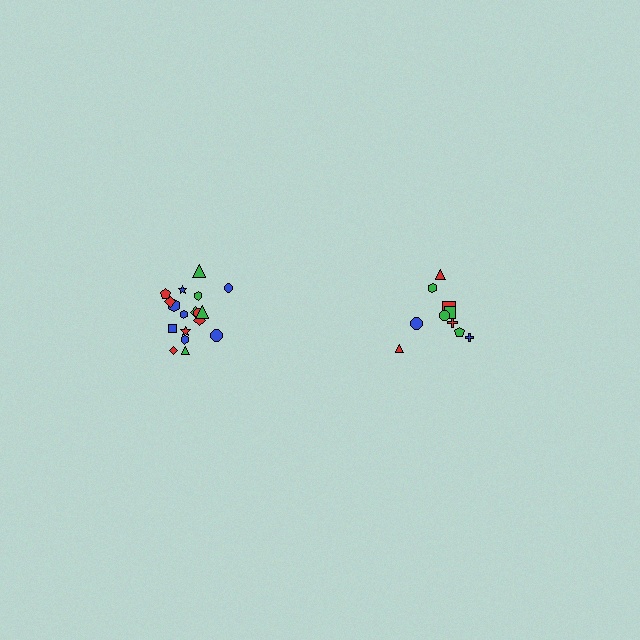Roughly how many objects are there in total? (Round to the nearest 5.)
Roughly 30 objects in total.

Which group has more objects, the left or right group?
The left group.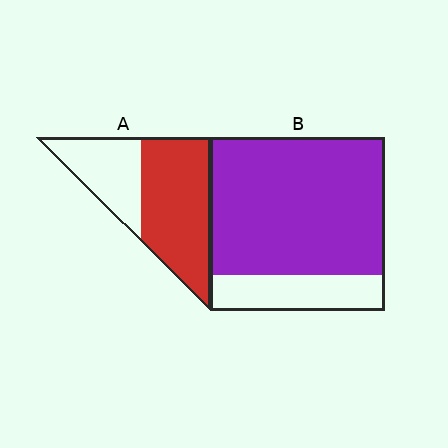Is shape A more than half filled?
Yes.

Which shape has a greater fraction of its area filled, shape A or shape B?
Shape B.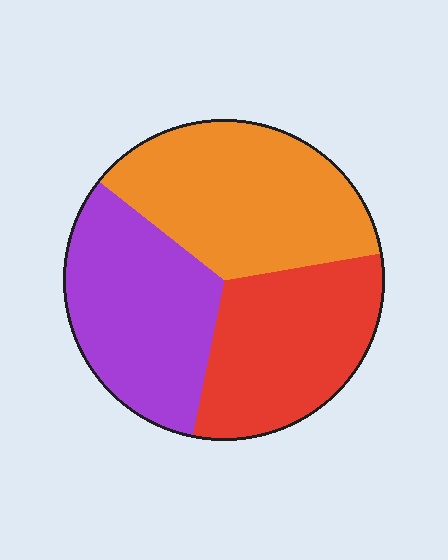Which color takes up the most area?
Orange, at roughly 35%.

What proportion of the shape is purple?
Purple covers around 35% of the shape.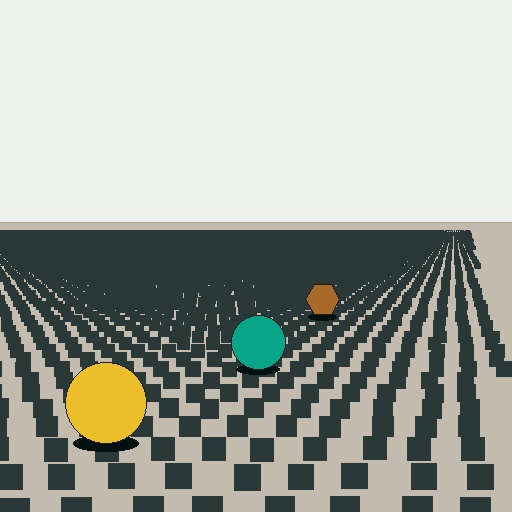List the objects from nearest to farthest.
From nearest to farthest: the yellow circle, the teal circle, the brown hexagon.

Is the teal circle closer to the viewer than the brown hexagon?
Yes. The teal circle is closer — you can tell from the texture gradient: the ground texture is coarser near it.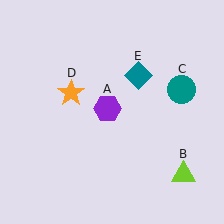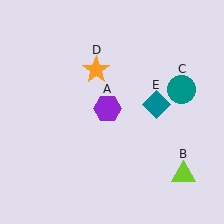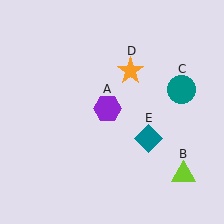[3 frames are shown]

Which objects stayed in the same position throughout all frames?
Purple hexagon (object A) and lime triangle (object B) and teal circle (object C) remained stationary.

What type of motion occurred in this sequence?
The orange star (object D), teal diamond (object E) rotated clockwise around the center of the scene.